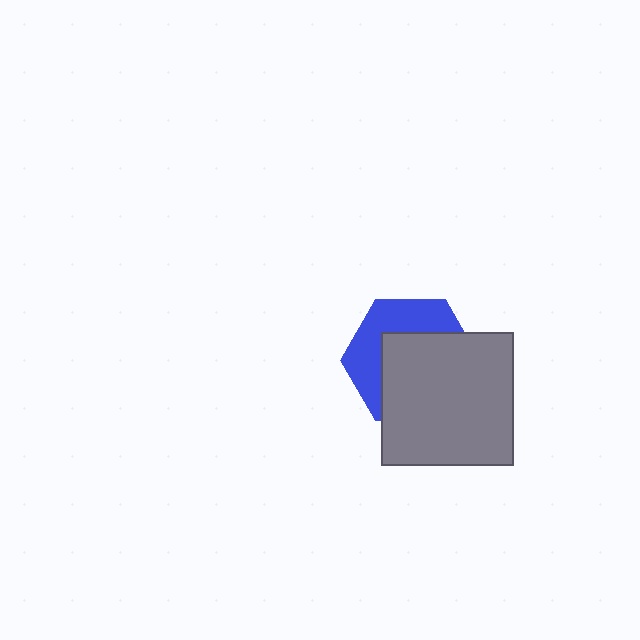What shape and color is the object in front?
The object in front is a gray square.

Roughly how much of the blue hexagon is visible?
A small part of it is visible (roughly 41%).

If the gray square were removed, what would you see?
You would see the complete blue hexagon.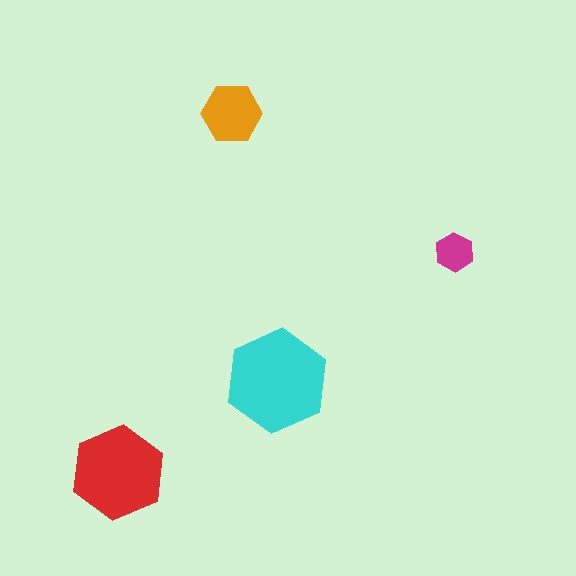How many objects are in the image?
There are 4 objects in the image.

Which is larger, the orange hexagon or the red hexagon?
The red one.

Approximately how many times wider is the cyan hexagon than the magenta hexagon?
About 2.5 times wider.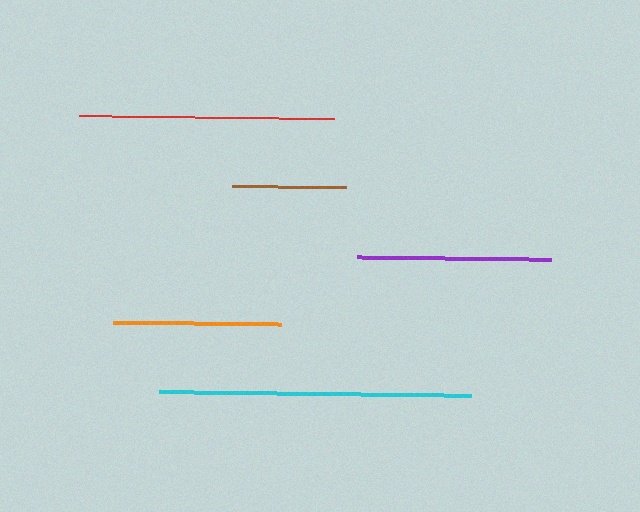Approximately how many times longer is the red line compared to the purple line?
The red line is approximately 1.3 times the length of the purple line.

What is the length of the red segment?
The red segment is approximately 255 pixels long.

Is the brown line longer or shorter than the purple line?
The purple line is longer than the brown line.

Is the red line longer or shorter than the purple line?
The red line is longer than the purple line.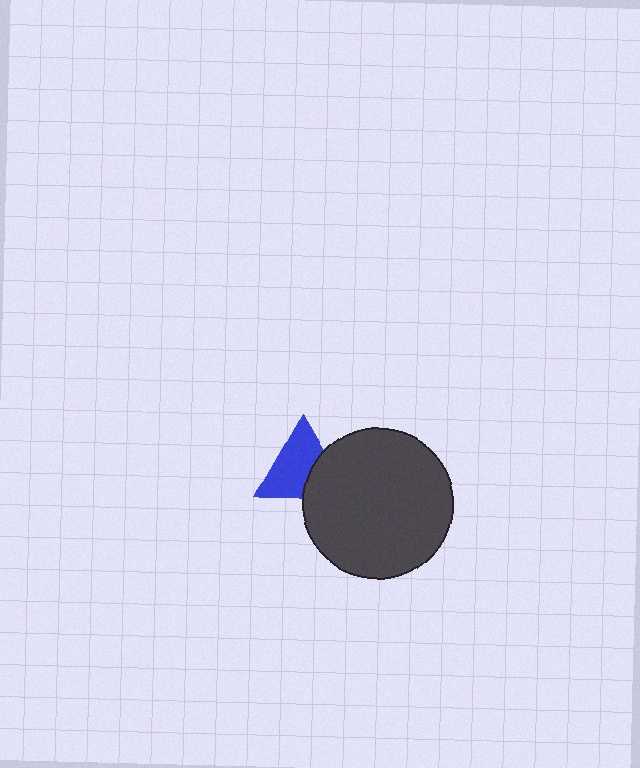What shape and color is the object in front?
The object in front is a dark gray circle.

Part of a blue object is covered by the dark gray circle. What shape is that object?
It is a triangle.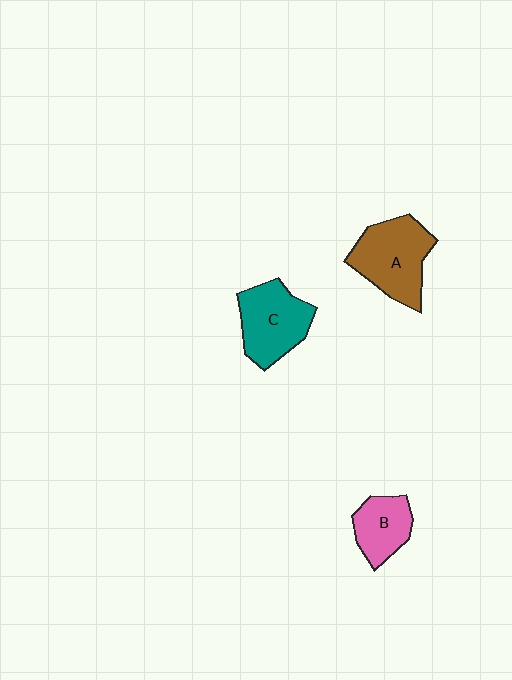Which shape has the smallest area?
Shape B (pink).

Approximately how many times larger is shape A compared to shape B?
Approximately 1.6 times.